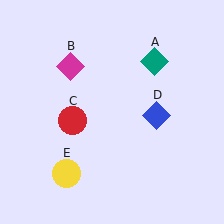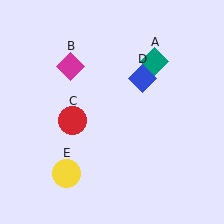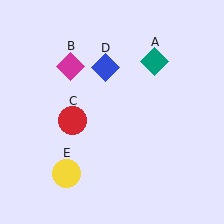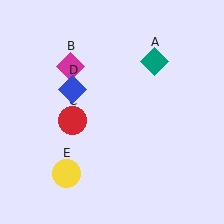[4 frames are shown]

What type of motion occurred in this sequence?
The blue diamond (object D) rotated counterclockwise around the center of the scene.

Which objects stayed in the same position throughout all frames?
Teal diamond (object A) and magenta diamond (object B) and red circle (object C) and yellow circle (object E) remained stationary.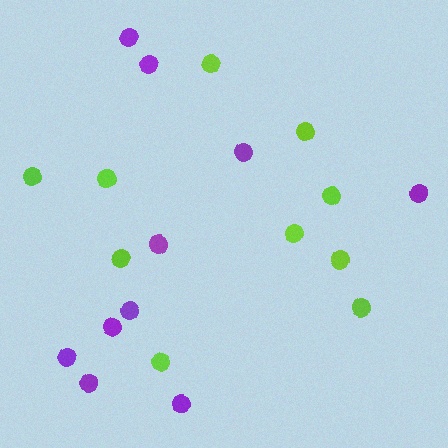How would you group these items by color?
There are 2 groups: one group of lime circles (10) and one group of purple circles (10).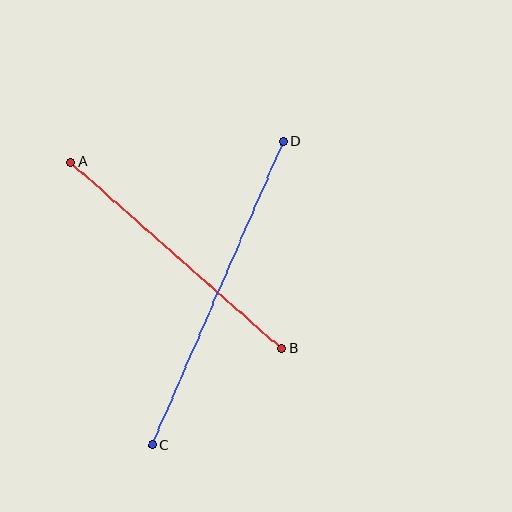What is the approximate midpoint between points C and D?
The midpoint is at approximately (218, 293) pixels.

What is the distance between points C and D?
The distance is approximately 331 pixels.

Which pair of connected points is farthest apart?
Points C and D are farthest apart.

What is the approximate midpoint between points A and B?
The midpoint is at approximately (176, 256) pixels.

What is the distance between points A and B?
The distance is approximately 282 pixels.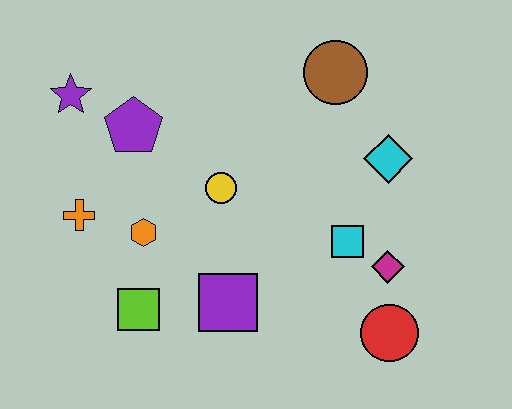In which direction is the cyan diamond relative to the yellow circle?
The cyan diamond is to the right of the yellow circle.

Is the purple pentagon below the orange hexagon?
No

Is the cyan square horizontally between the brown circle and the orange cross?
No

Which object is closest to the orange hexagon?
The orange cross is closest to the orange hexagon.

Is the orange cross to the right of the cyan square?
No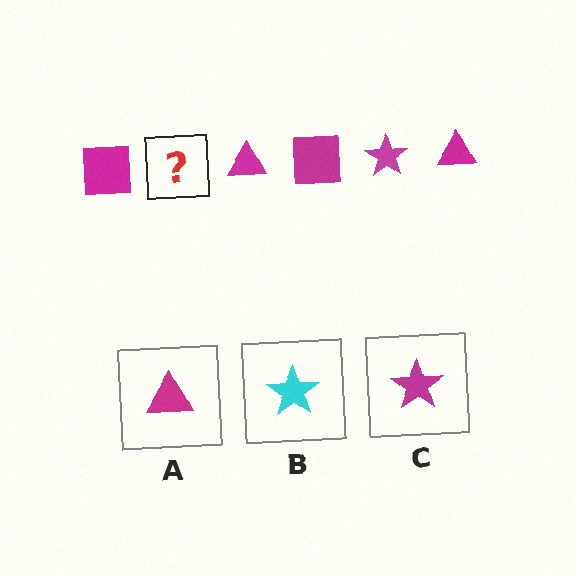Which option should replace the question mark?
Option C.